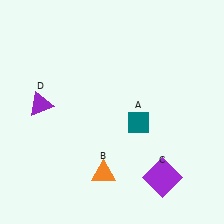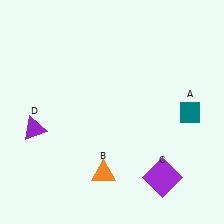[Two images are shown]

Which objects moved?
The objects that moved are: the teal diamond (A), the purple triangle (D).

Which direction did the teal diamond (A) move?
The teal diamond (A) moved right.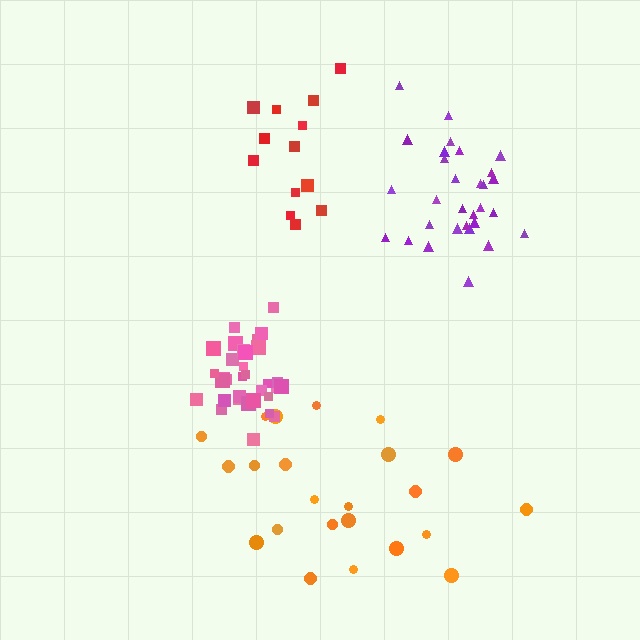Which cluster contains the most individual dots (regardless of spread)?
Pink (34).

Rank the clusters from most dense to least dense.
pink, purple, orange, red.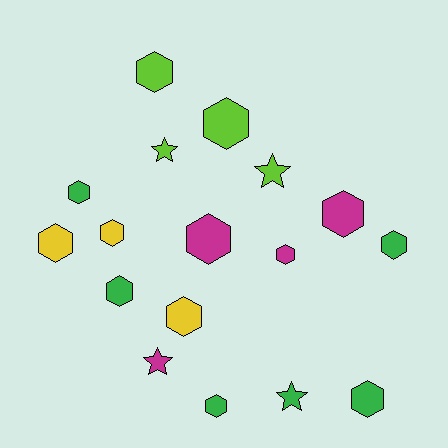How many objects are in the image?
There are 17 objects.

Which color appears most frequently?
Green, with 6 objects.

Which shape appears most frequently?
Hexagon, with 13 objects.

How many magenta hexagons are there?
There are 3 magenta hexagons.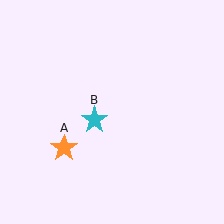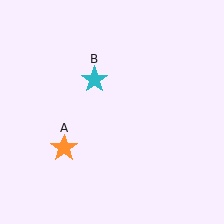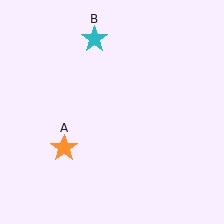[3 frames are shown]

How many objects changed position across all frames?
1 object changed position: cyan star (object B).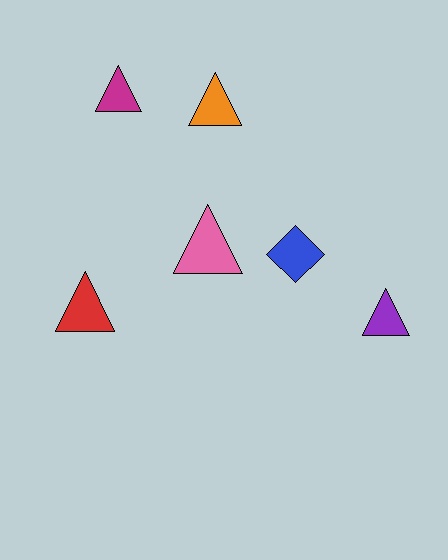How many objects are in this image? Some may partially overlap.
There are 6 objects.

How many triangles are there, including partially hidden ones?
There are 5 triangles.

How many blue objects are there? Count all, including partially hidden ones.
There is 1 blue object.